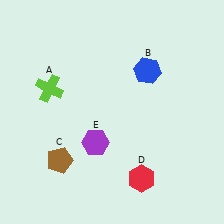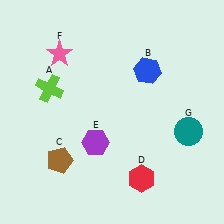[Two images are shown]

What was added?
A pink star (F), a teal circle (G) were added in Image 2.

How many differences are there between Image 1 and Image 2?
There are 2 differences between the two images.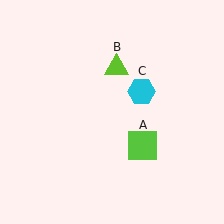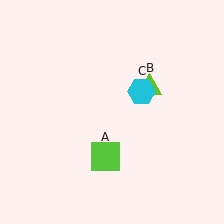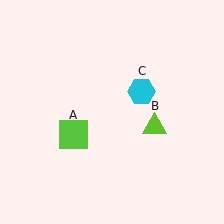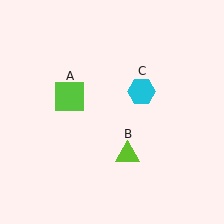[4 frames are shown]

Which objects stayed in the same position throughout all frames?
Cyan hexagon (object C) remained stationary.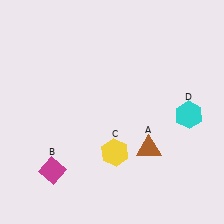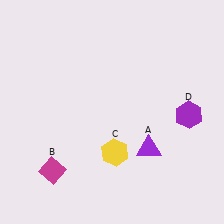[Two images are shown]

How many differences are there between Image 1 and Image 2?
There are 2 differences between the two images.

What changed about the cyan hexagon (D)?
In Image 1, D is cyan. In Image 2, it changed to purple.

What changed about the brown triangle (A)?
In Image 1, A is brown. In Image 2, it changed to purple.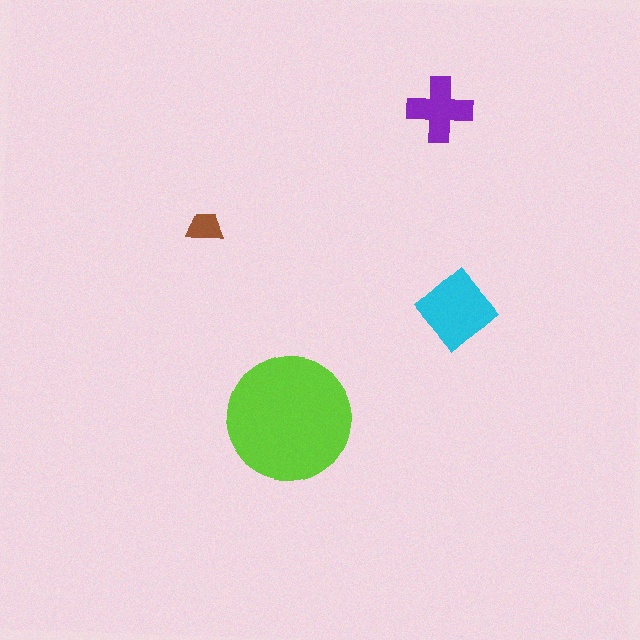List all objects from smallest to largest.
The brown trapezoid, the purple cross, the cyan diamond, the lime circle.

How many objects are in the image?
There are 4 objects in the image.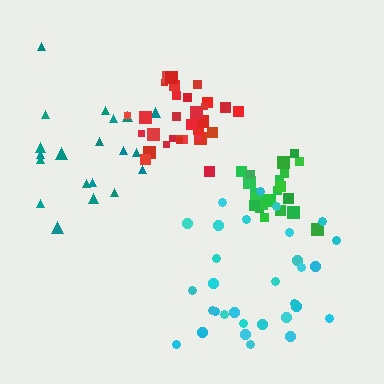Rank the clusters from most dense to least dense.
green, red, cyan, teal.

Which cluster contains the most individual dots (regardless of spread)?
Red (32).